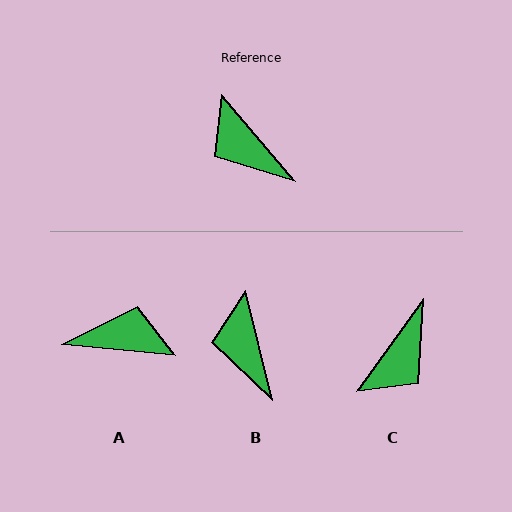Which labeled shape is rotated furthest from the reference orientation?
A, about 136 degrees away.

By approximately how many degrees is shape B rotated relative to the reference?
Approximately 26 degrees clockwise.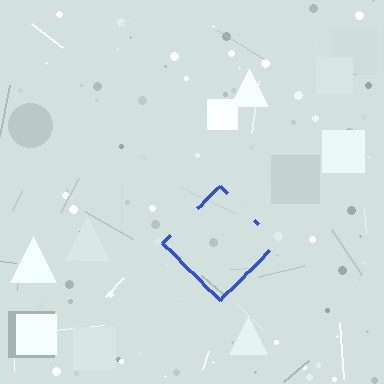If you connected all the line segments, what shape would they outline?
They would outline a diamond.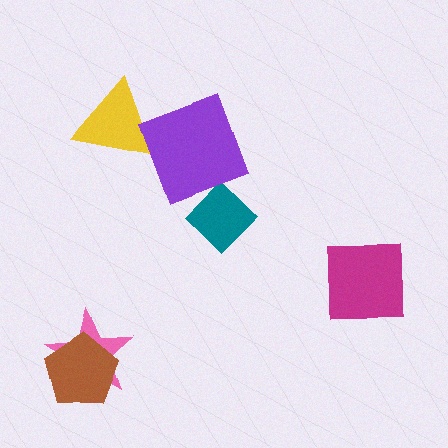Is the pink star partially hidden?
Yes, it is partially covered by another shape.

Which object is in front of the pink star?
The brown pentagon is in front of the pink star.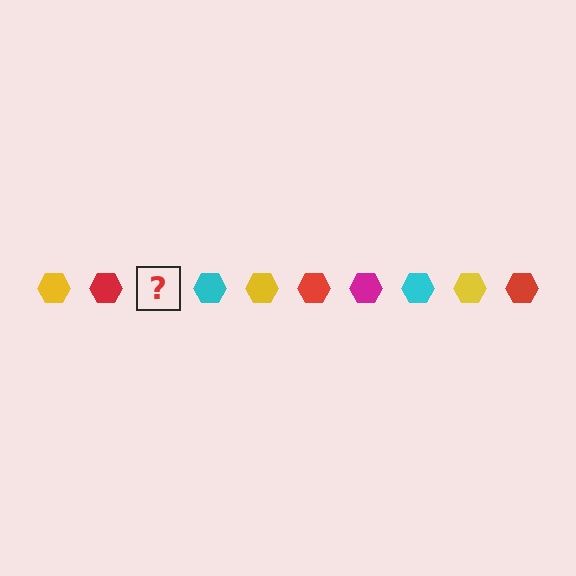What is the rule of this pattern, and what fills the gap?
The rule is that the pattern cycles through yellow, red, magenta, cyan hexagons. The gap should be filled with a magenta hexagon.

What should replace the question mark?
The question mark should be replaced with a magenta hexagon.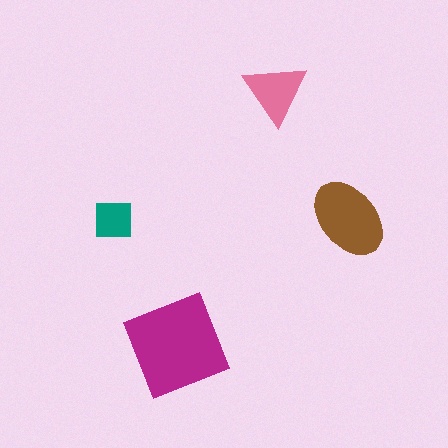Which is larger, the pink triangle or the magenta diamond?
The magenta diamond.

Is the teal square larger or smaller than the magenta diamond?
Smaller.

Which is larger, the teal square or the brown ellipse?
The brown ellipse.